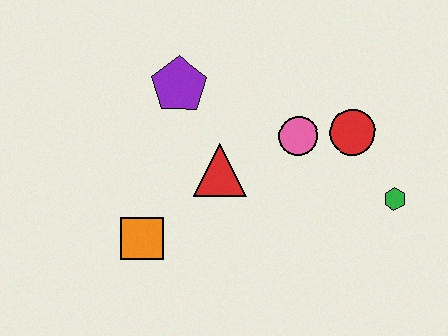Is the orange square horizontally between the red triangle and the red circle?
No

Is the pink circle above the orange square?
Yes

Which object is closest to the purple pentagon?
The red triangle is closest to the purple pentagon.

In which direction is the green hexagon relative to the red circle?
The green hexagon is below the red circle.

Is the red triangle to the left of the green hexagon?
Yes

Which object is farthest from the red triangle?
The green hexagon is farthest from the red triangle.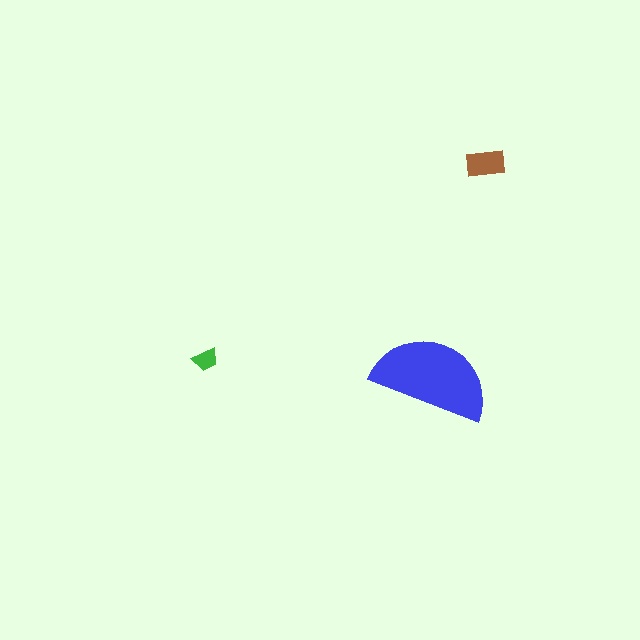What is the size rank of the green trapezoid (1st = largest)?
3rd.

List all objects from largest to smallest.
The blue semicircle, the brown rectangle, the green trapezoid.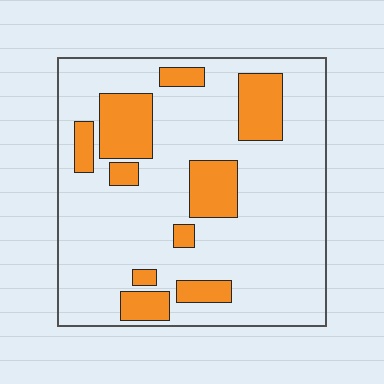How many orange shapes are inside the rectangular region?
10.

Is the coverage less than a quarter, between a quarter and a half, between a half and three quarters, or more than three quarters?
Less than a quarter.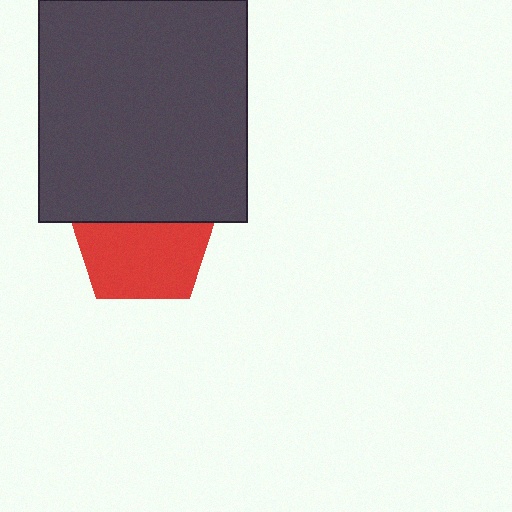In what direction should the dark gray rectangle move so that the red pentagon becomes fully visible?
The dark gray rectangle should move up. That is the shortest direction to clear the overlap and leave the red pentagon fully visible.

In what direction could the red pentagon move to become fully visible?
The red pentagon could move down. That would shift it out from behind the dark gray rectangle entirely.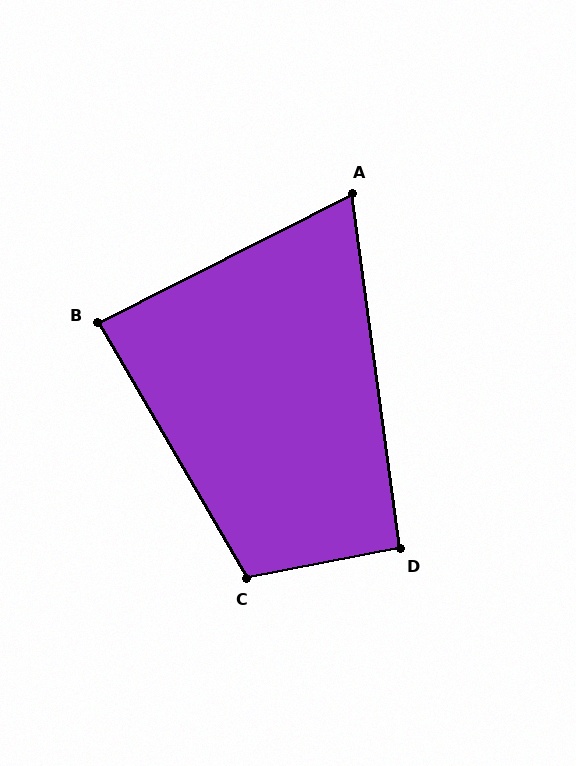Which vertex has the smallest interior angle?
A, at approximately 71 degrees.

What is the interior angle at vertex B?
Approximately 87 degrees (approximately right).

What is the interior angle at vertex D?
Approximately 93 degrees (approximately right).